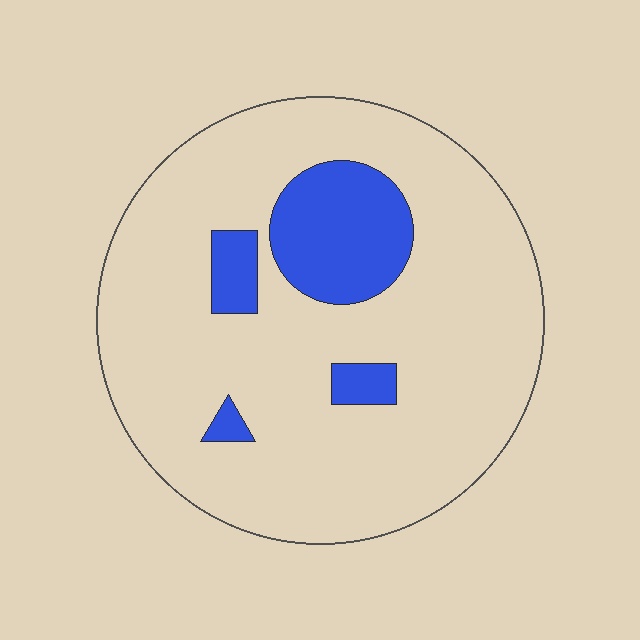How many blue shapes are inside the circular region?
4.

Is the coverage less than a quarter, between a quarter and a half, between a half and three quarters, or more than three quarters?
Less than a quarter.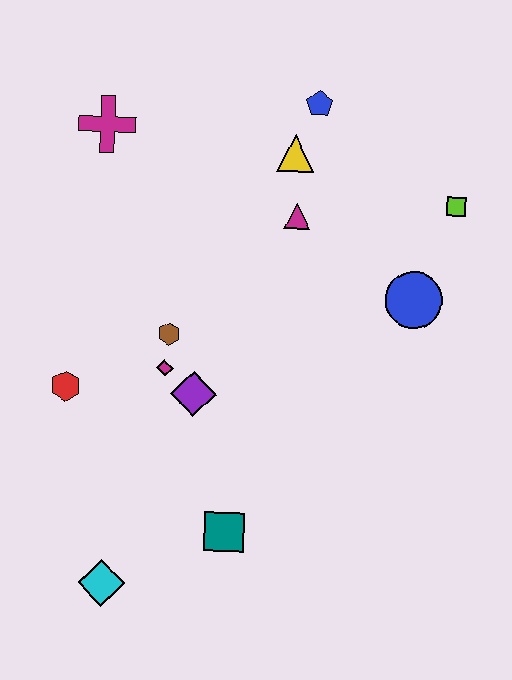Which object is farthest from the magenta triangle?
The cyan diamond is farthest from the magenta triangle.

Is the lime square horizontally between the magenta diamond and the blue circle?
No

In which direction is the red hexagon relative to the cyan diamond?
The red hexagon is above the cyan diamond.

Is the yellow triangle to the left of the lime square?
Yes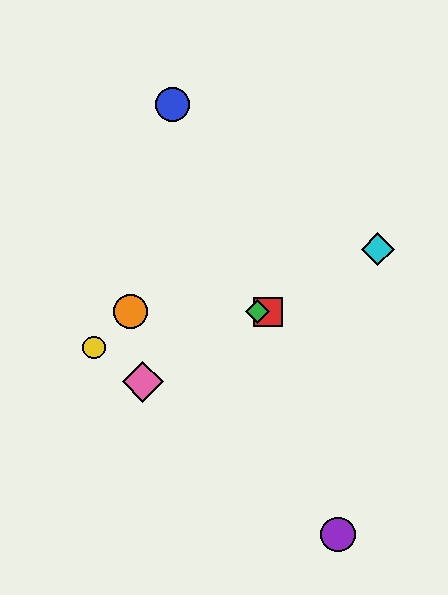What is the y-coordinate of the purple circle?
The purple circle is at y≈534.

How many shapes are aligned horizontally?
3 shapes (the red square, the green diamond, the orange circle) are aligned horizontally.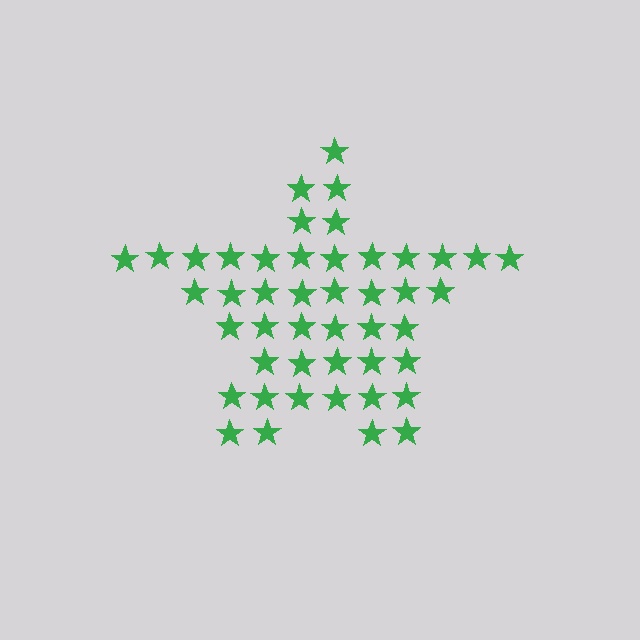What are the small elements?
The small elements are stars.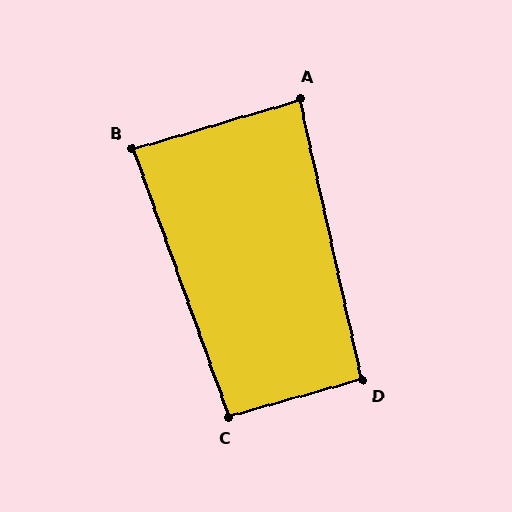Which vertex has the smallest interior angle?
A, at approximately 86 degrees.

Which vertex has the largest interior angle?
C, at approximately 94 degrees.